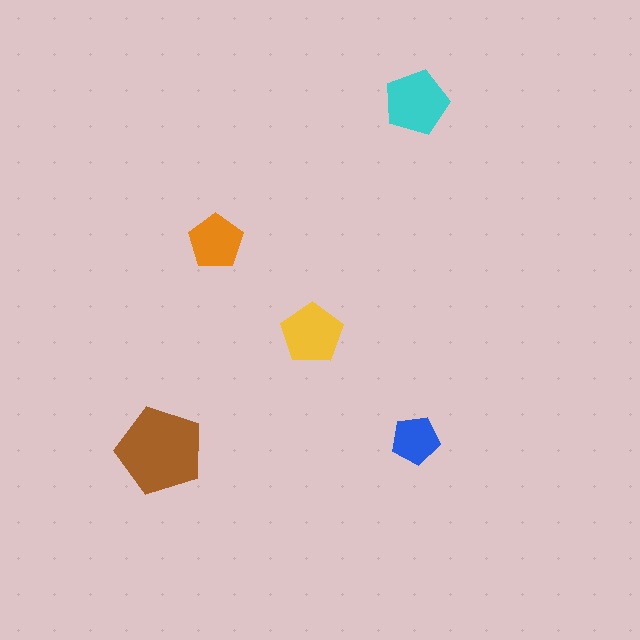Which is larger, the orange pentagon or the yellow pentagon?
The yellow one.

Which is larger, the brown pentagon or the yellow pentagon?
The brown one.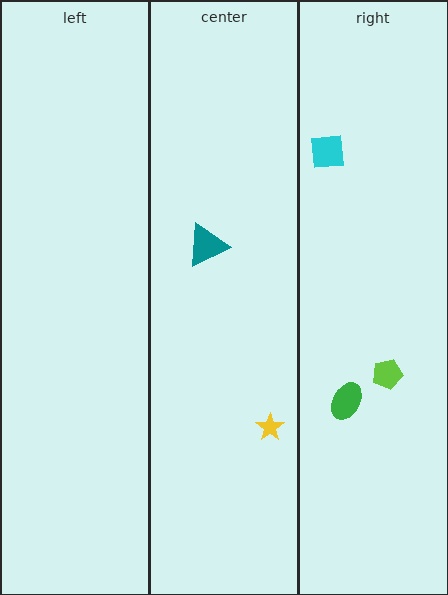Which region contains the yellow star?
The center region.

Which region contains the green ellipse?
The right region.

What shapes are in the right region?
The green ellipse, the lime pentagon, the cyan square.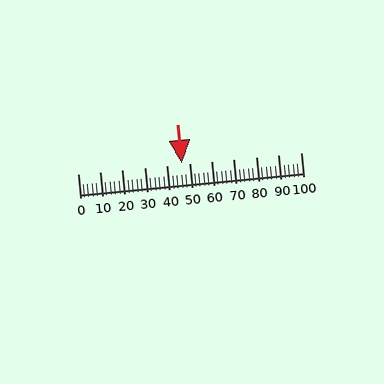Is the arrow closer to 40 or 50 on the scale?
The arrow is closer to 50.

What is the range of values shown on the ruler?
The ruler shows values from 0 to 100.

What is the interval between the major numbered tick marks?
The major tick marks are spaced 10 units apart.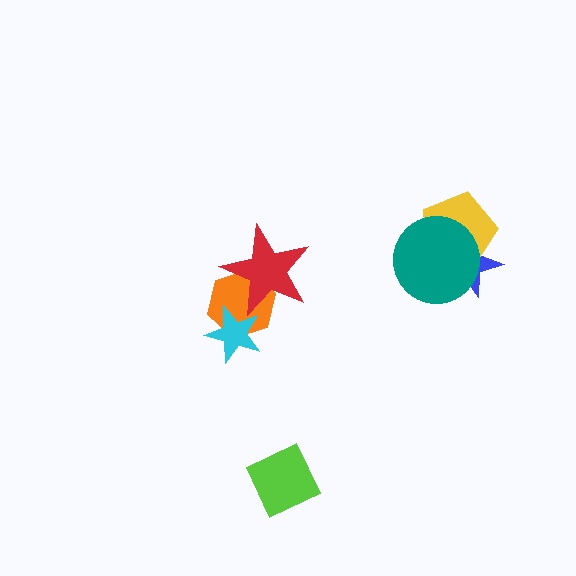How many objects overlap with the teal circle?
2 objects overlap with the teal circle.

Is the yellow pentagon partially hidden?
Yes, it is partially covered by another shape.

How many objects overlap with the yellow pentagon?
2 objects overlap with the yellow pentagon.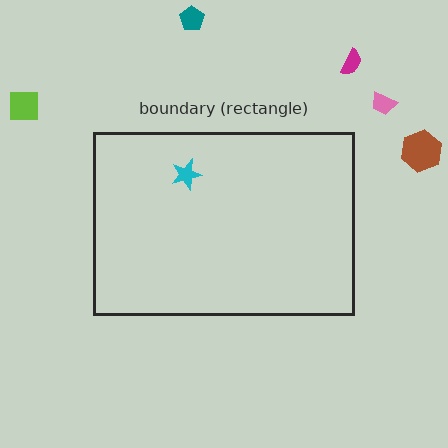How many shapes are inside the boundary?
1 inside, 5 outside.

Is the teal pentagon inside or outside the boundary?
Outside.